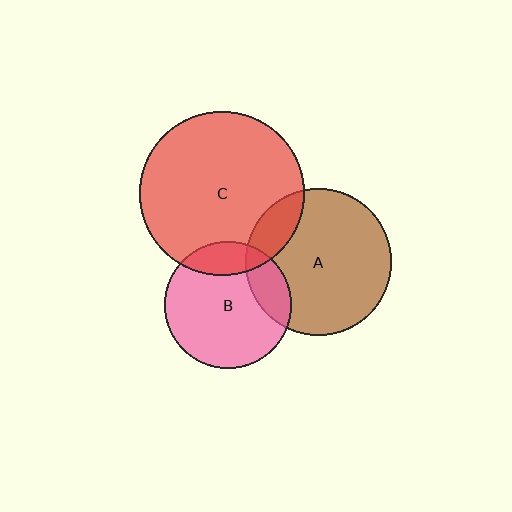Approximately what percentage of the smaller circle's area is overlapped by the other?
Approximately 20%.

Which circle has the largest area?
Circle C (red).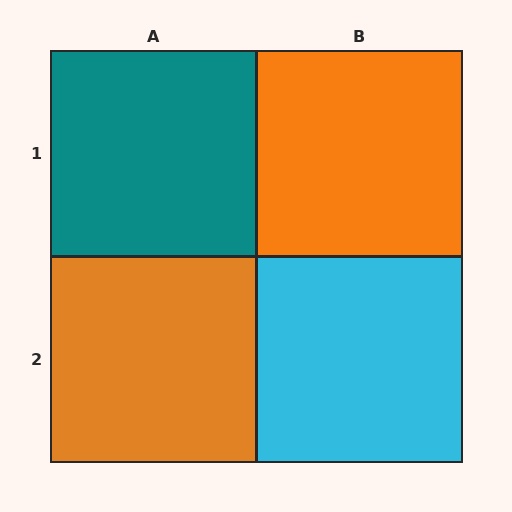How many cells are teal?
1 cell is teal.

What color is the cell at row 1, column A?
Teal.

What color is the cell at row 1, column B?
Orange.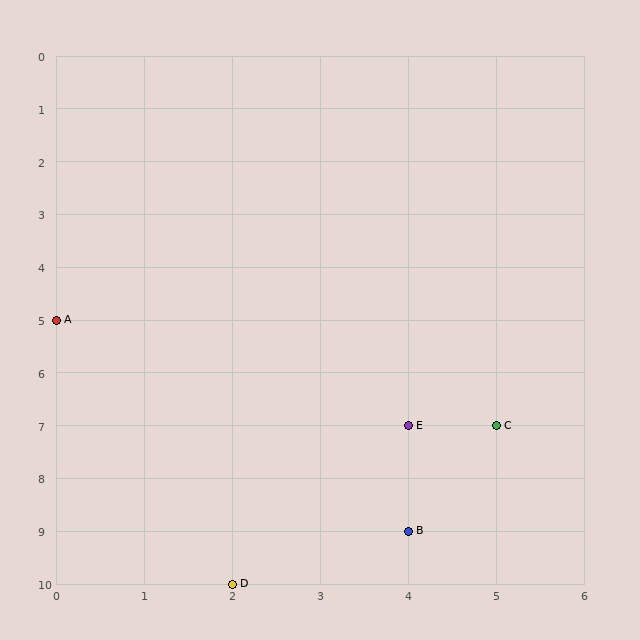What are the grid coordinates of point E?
Point E is at grid coordinates (4, 7).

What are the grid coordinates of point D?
Point D is at grid coordinates (2, 10).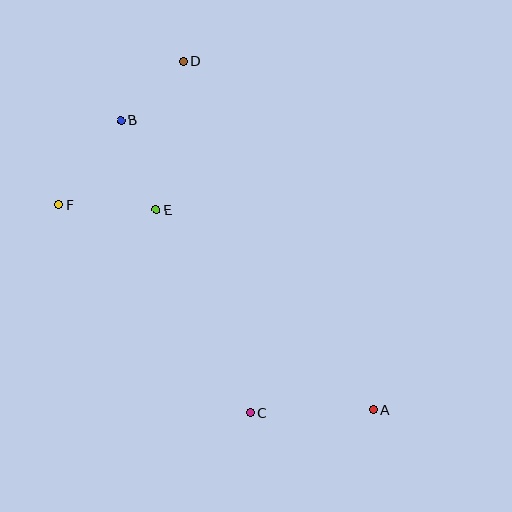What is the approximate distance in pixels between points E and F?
The distance between E and F is approximately 97 pixels.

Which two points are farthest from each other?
Points A and D are farthest from each other.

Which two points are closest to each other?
Points B and D are closest to each other.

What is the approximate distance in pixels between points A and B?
The distance between A and B is approximately 384 pixels.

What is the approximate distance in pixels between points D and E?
The distance between D and E is approximately 151 pixels.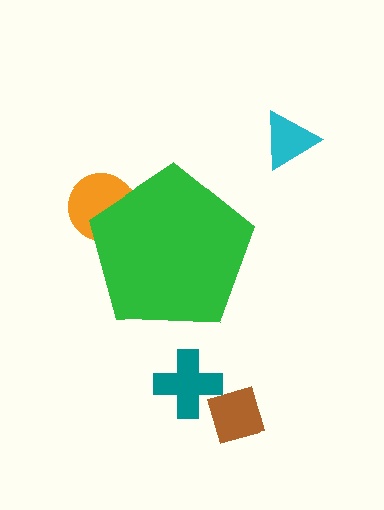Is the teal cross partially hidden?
No, the teal cross is fully visible.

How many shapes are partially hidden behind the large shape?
1 shape is partially hidden.